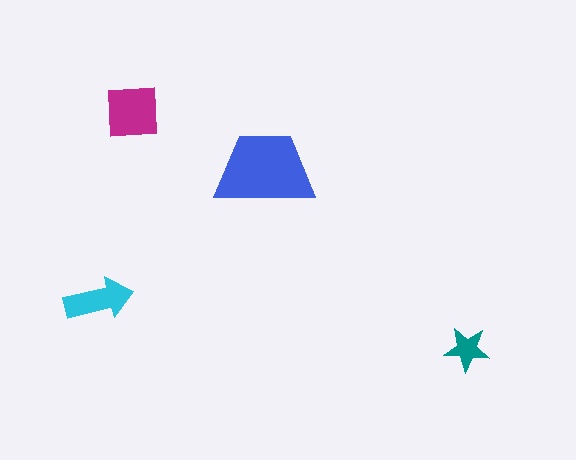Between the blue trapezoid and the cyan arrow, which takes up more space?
The blue trapezoid.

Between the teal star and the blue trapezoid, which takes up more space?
The blue trapezoid.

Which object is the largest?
The blue trapezoid.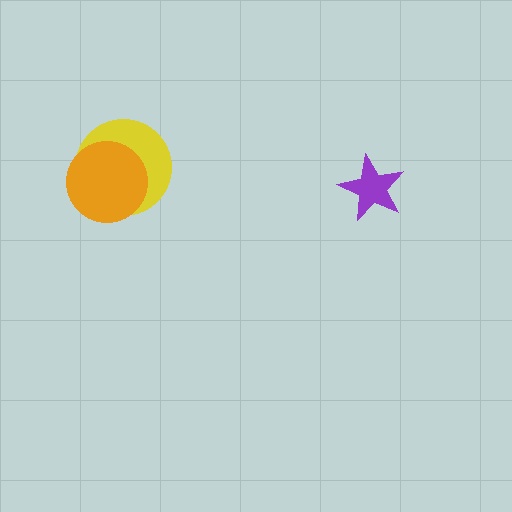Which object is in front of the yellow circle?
The orange circle is in front of the yellow circle.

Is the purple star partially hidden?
No, no other shape covers it.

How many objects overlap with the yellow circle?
1 object overlaps with the yellow circle.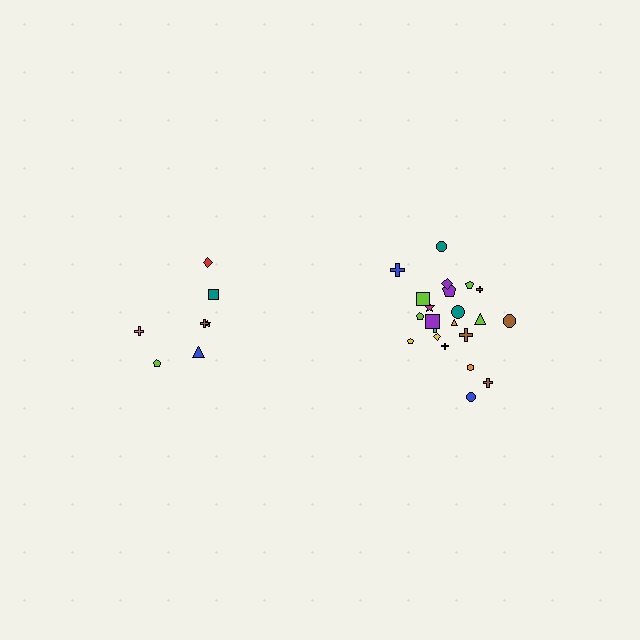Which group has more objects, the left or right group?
The right group.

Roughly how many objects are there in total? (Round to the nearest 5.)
Roughly 30 objects in total.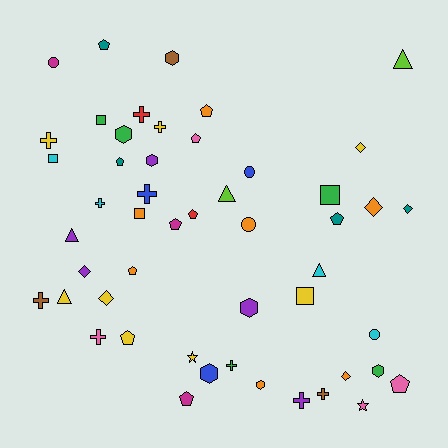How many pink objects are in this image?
There are 4 pink objects.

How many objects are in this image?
There are 50 objects.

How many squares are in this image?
There are 5 squares.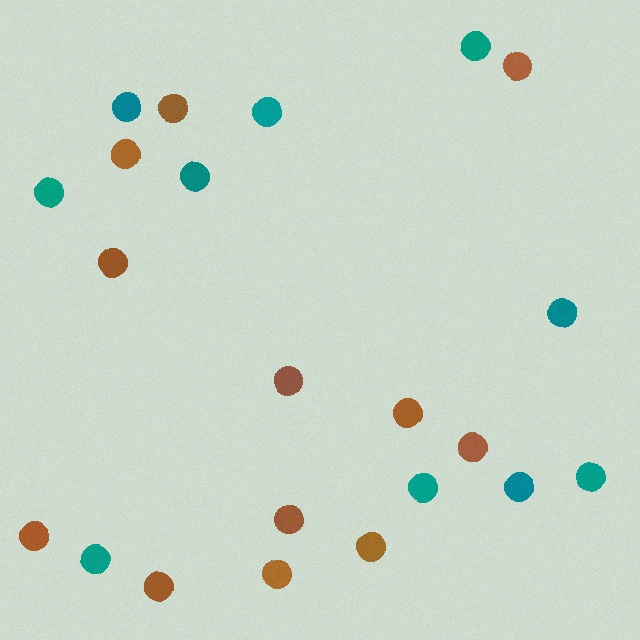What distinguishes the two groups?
There are 2 groups: one group of brown circles (12) and one group of teal circles (10).